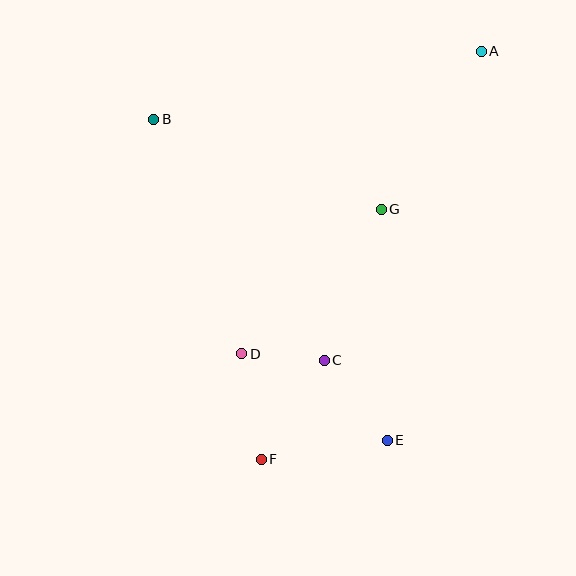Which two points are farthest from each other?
Points A and F are farthest from each other.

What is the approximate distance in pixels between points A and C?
The distance between A and C is approximately 347 pixels.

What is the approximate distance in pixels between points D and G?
The distance between D and G is approximately 201 pixels.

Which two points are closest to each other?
Points C and D are closest to each other.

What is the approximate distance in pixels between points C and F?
The distance between C and F is approximately 117 pixels.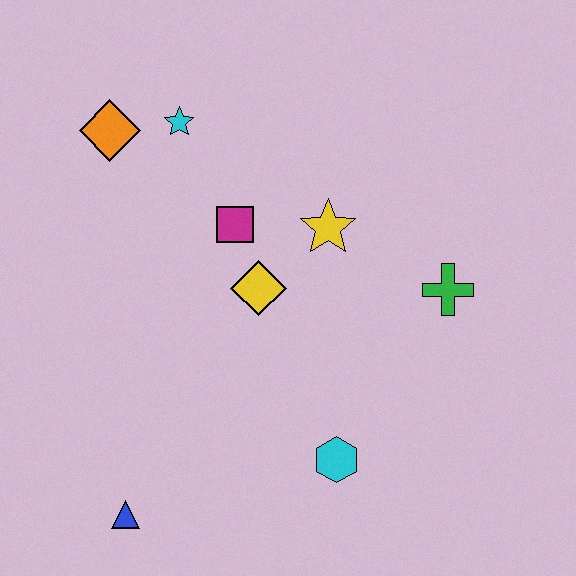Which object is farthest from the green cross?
The blue triangle is farthest from the green cross.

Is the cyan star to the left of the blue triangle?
No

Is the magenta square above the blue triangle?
Yes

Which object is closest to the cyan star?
The orange diamond is closest to the cyan star.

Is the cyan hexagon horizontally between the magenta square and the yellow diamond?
No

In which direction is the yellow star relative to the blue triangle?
The yellow star is above the blue triangle.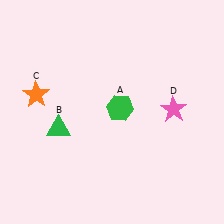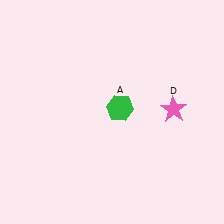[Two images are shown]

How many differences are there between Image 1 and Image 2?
There are 2 differences between the two images.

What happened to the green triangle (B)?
The green triangle (B) was removed in Image 2. It was in the bottom-left area of Image 1.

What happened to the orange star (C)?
The orange star (C) was removed in Image 2. It was in the top-left area of Image 1.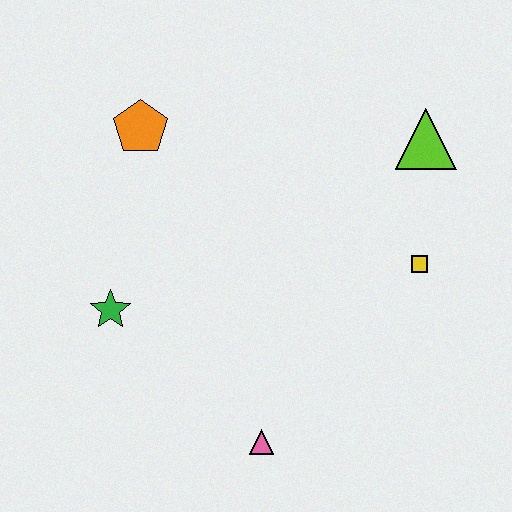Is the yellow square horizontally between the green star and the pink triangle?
No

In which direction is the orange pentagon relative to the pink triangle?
The orange pentagon is above the pink triangle.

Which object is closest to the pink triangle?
The green star is closest to the pink triangle.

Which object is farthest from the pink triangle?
The lime triangle is farthest from the pink triangle.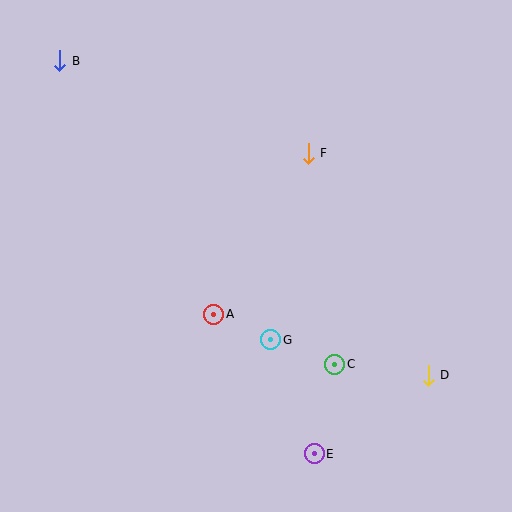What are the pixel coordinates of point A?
Point A is at (214, 314).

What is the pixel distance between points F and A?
The distance between F and A is 186 pixels.